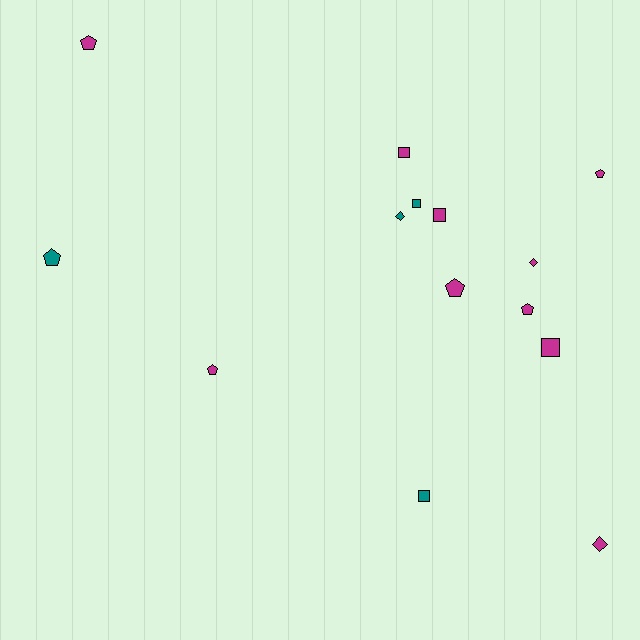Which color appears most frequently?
Magenta, with 10 objects.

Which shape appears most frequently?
Pentagon, with 6 objects.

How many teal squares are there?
There are 2 teal squares.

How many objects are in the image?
There are 14 objects.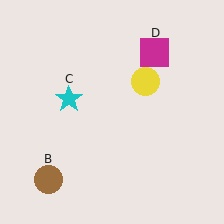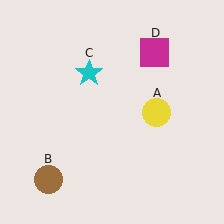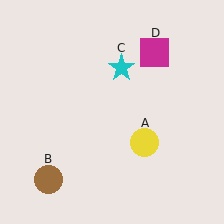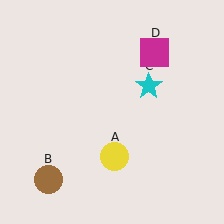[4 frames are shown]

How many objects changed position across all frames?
2 objects changed position: yellow circle (object A), cyan star (object C).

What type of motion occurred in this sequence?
The yellow circle (object A), cyan star (object C) rotated clockwise around the center of the scene.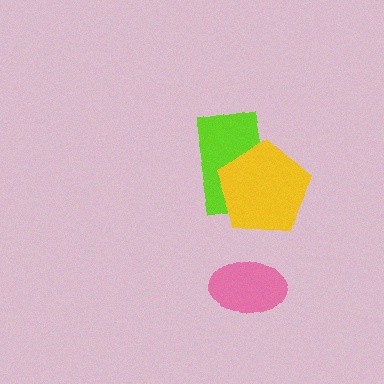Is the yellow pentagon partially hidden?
No, no other shape covers it.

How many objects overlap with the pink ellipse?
0 objects overlap with the pink ellipse.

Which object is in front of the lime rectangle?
The yellow pentagon is in front of the lime rectangle.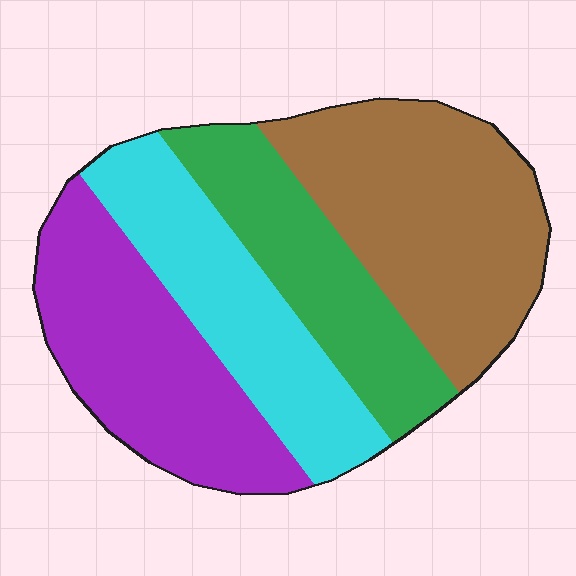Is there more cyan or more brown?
Brown.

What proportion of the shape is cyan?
Cyan covers about 25% of the shape.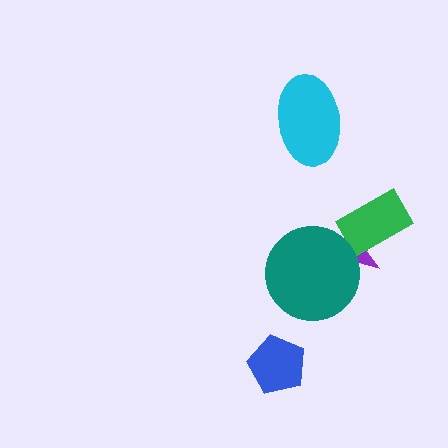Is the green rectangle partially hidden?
No, no other shape covers it.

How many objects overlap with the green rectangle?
1 object overlaps with the green rectangle.